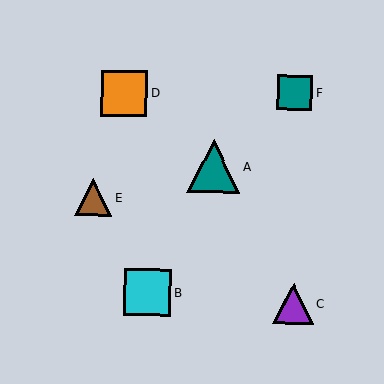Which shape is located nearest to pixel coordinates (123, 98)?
The orange square (labeled D) at (124, 93) is nearest to that location.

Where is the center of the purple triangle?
The center of the purple triangle is at (293, 304).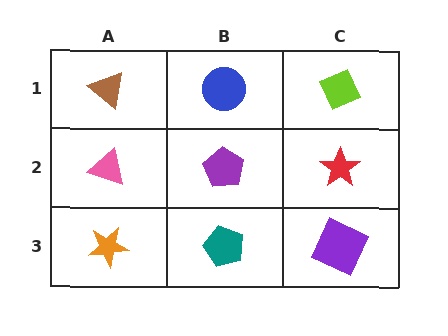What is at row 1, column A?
A brown triangle.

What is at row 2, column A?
A pink triangle.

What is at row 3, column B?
A teal pentagon.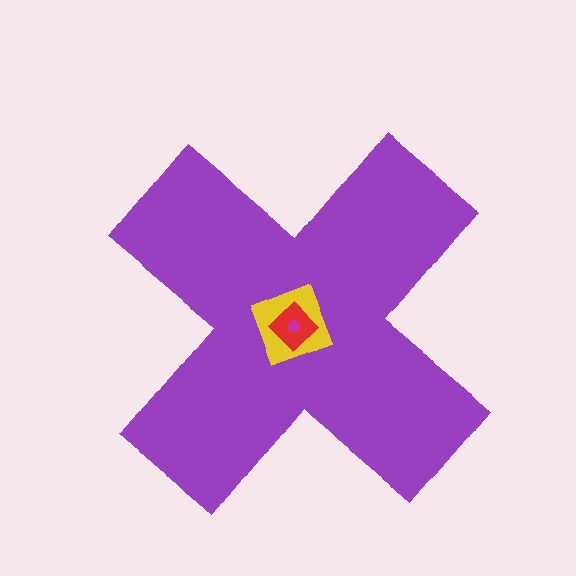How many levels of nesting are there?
4.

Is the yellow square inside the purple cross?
Yes.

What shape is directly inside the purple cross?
The yellow square.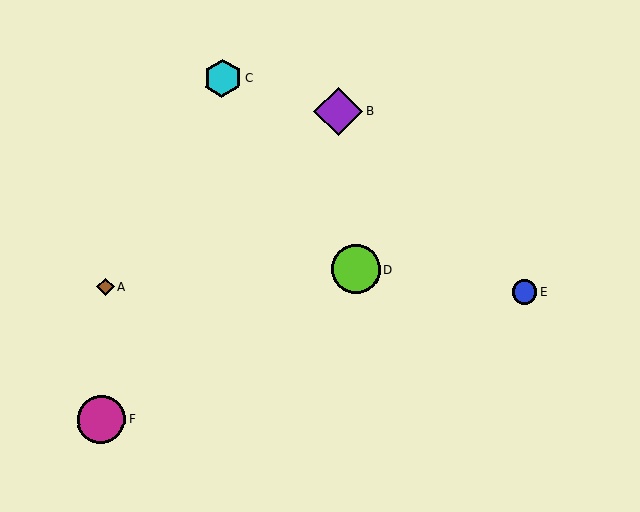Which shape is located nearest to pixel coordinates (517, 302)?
The blue circle (labeled E) at (524, 292) is nearest to that location.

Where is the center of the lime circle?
The center of the lime circle is at (356, 269).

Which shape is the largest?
The purple diamond (labeled B) is the largest.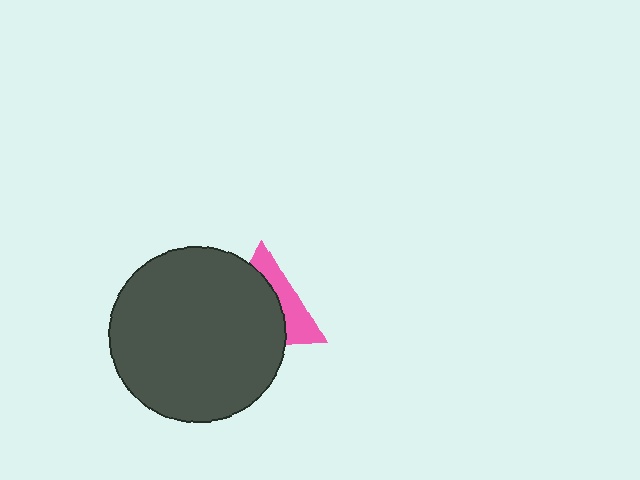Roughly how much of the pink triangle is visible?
A small part of it is visible (roughly 37%).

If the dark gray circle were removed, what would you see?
You would see the complete pink triangle.